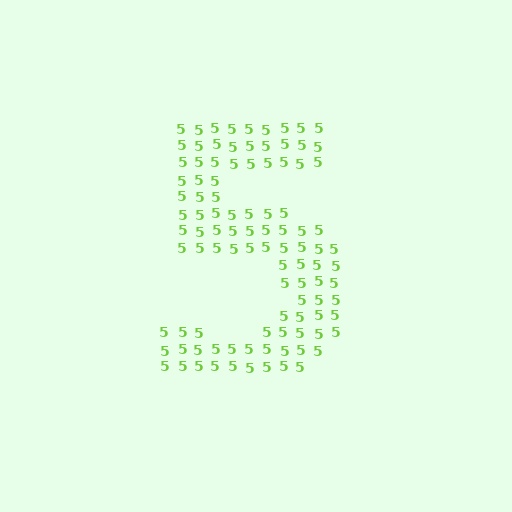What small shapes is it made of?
It is made of small digit 5's.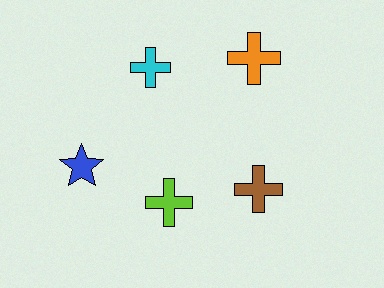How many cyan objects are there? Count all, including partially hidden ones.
There is 1 cyan object.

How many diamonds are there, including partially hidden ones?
There are no diamonds.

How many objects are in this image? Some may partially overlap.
There are 5 objects.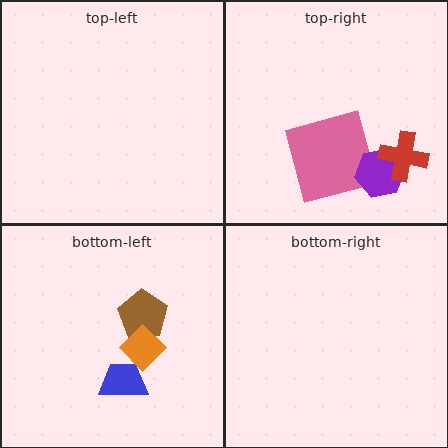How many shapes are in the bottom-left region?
3.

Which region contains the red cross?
The top-right region.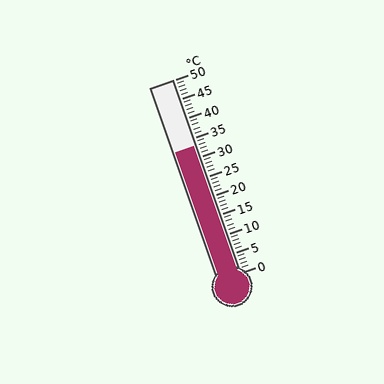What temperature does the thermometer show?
The thermometer shows approximately 33°C.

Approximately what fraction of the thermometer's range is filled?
The thermometer is filled to approximately 65% of its range.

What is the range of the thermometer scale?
The thermometer scale ranges from 0°C to 50°C.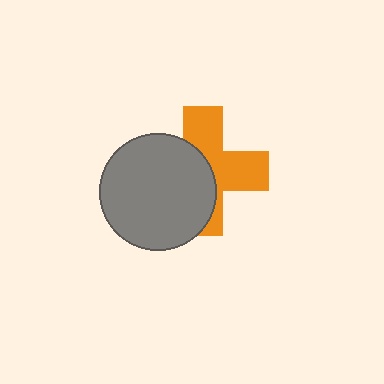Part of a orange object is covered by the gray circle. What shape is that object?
It is a cross.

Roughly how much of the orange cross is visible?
About half of it is visible (roughly 51%).